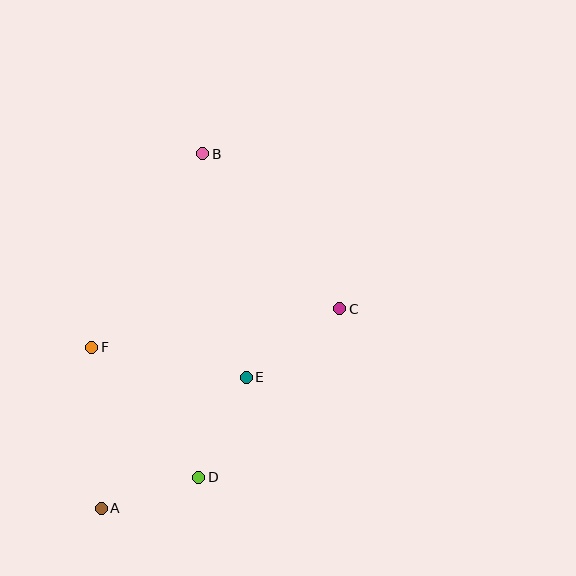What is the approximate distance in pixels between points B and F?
The distance between B and F is approximately 223 pixels.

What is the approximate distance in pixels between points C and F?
The distance between C and F is approximately 251 pixels.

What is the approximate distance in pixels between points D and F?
The distance between D and F is approximately 169 pixels.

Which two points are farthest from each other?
Points A and B are farthest from each other.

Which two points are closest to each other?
Points A and D are closest to each other.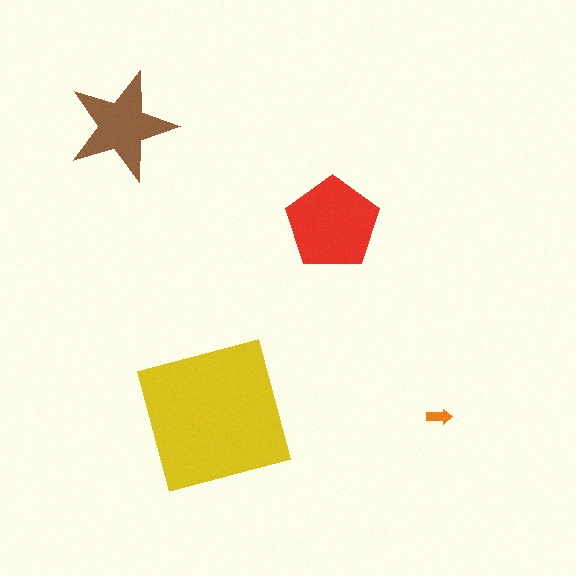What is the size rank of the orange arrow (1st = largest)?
4th.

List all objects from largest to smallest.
The yellow square, the red pentagon, the brown star, the orange arrow.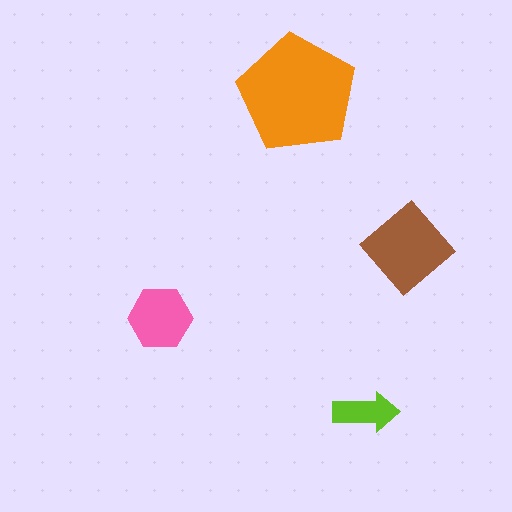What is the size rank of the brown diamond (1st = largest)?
2nd.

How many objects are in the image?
There are 4 objects in the image.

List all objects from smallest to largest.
The lime arrow, the pink hexagon, the brown diamond, the orange pentagon.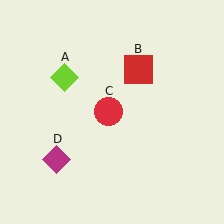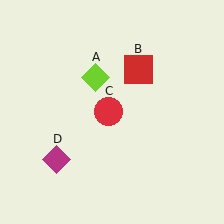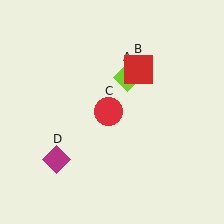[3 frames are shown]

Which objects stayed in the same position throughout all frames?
Red square (object B) and red circle (object C) and magenta diamond (object D) remained stationary.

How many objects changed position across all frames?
1 object changed position: lime diamond (object A).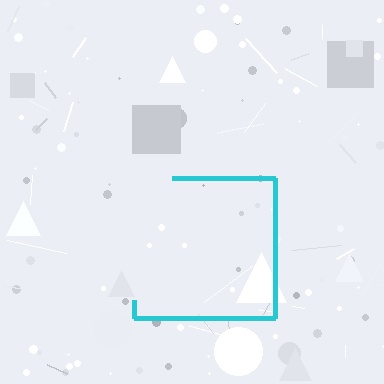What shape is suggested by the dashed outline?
The dashed outline suggests a square.